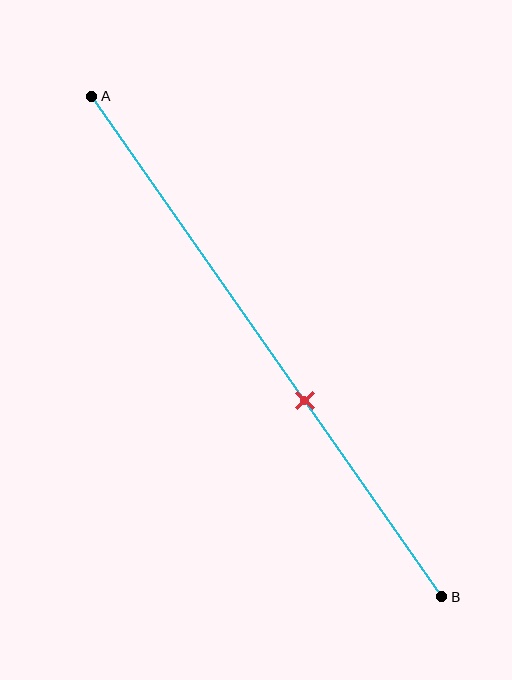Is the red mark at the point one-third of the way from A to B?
No, the mark is at about 60% from A, not at the 33% one-third point.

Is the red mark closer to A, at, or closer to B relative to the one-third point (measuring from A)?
The red mark is closer to point B than the one-third point of segment AB.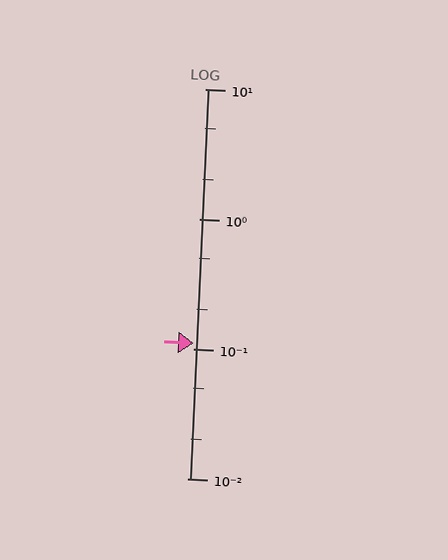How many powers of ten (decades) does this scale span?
The scale spans 3 decades, from 0.01 to 10.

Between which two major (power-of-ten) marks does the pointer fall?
The pointer is between 0.1 and 1.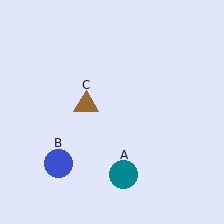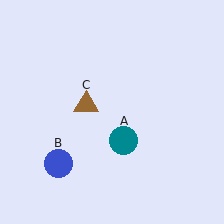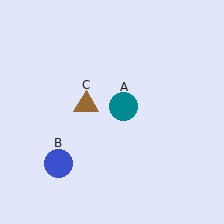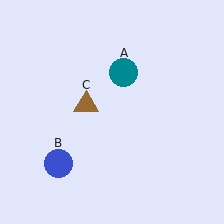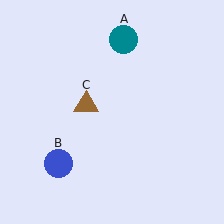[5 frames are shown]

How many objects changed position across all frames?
1 object changed position: teal circle (object A).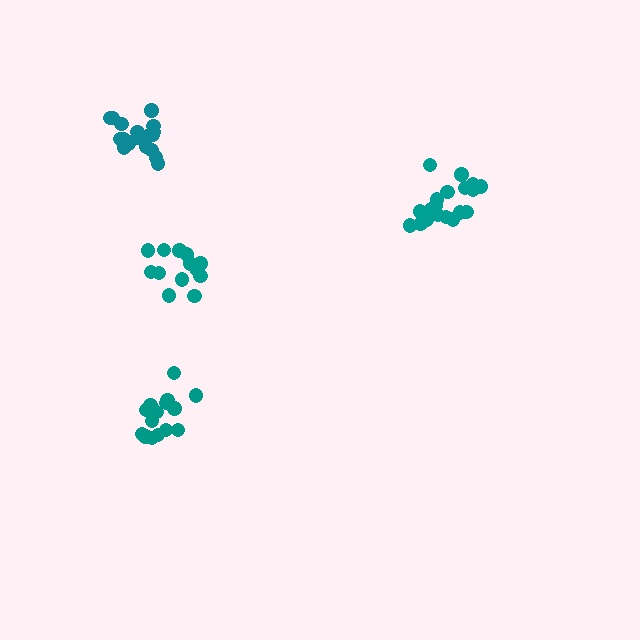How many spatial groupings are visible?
There are 4 spatial groupings.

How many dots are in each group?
Group 1: 15 dots, Group 2: 19 dots, Group 3: 19 dots, Group 4: 14 dots (67 total).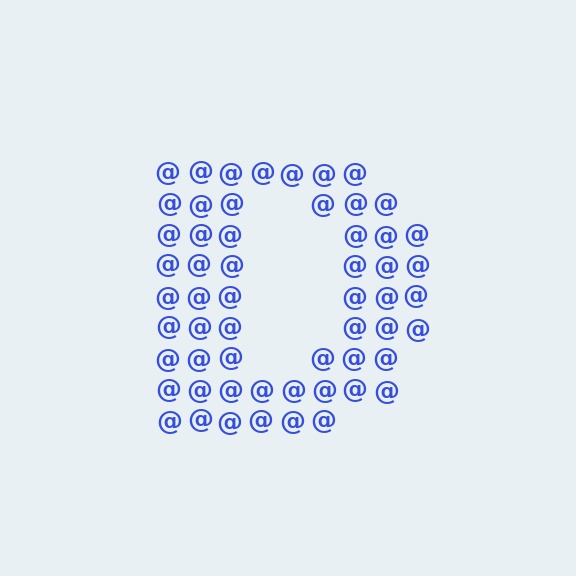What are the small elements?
The small elements are at signs.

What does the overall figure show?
The overall figure shows the letter D.